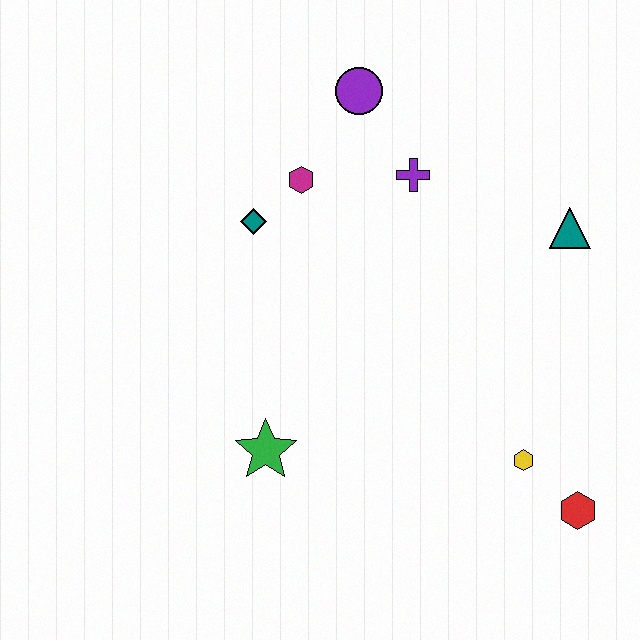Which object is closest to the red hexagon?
The yellow hexagon is closest to the red hexagon.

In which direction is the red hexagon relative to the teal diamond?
The red hexagon is to the right of the teal diamond.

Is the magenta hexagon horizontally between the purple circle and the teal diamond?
Yes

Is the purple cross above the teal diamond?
Yes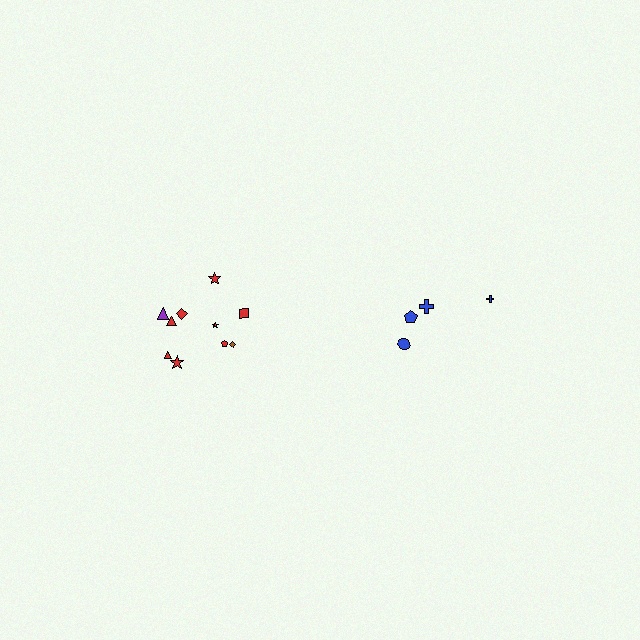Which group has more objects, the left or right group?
The left group.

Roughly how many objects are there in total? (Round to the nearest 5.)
Roughly 15 objects in total.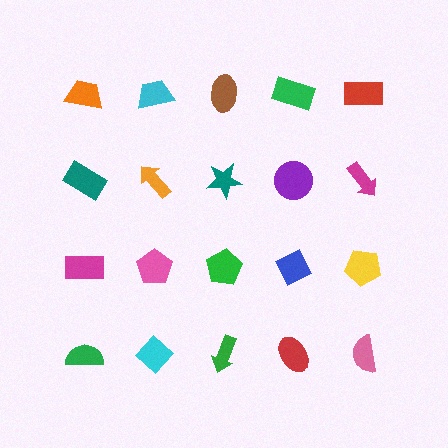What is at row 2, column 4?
A purple circle.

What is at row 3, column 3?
A green pentagon.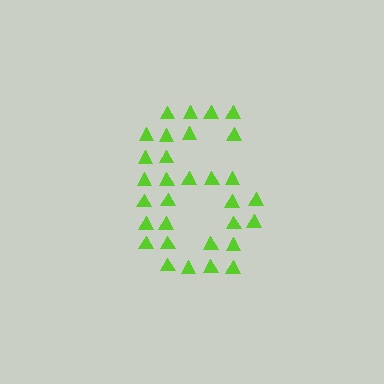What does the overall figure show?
The overall figure shows the digit 6.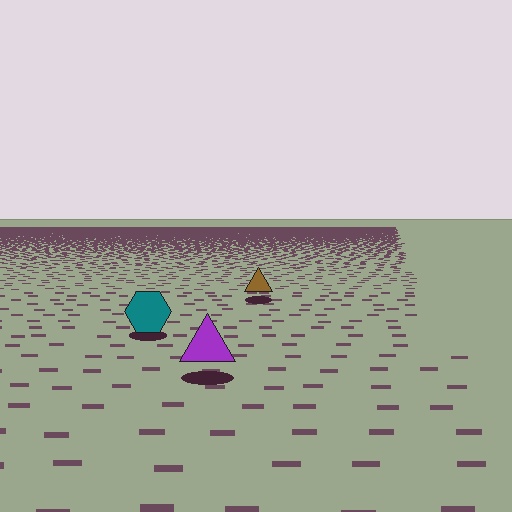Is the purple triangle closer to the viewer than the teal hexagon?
Yes. The purple triangle is closer — you can tell from the texture gradient: the ground texture is coarser near it.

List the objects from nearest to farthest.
From nearest to farthest: the purple triangle, the teal hexagon, the brown triangle.